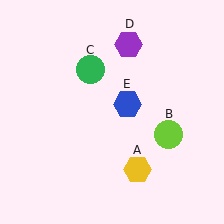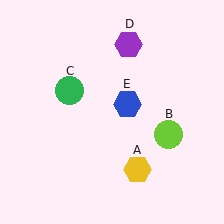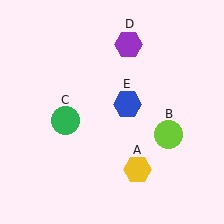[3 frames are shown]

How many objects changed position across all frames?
1 object changed position: green circle (object C).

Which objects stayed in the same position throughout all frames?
Yellow hexagon (object A) and lime circle (object B) and purple hexagon (object D) and blue hexagon (object E) remained stationary.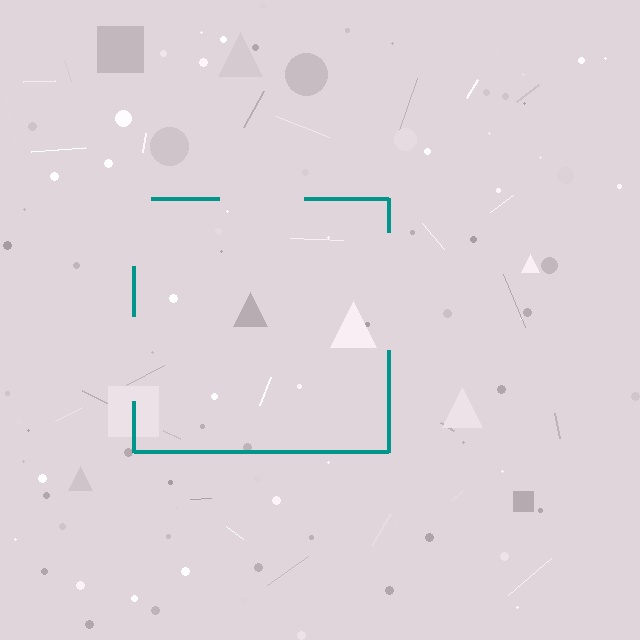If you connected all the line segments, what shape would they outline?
They would outline a square.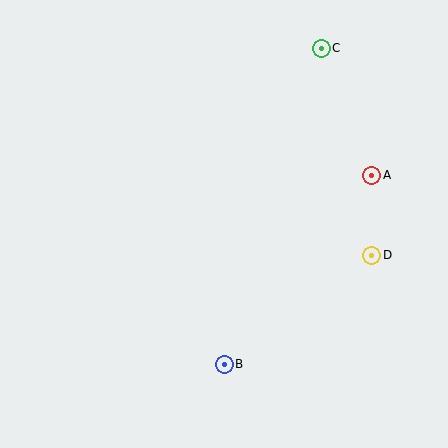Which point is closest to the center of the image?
Point B at (224, 364) is closest to the center.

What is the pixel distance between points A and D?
The distance between A and D is 80 pixels.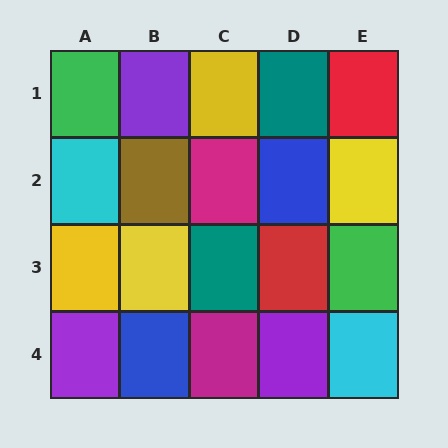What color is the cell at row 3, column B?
Yellow.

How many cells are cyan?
2 cells are cyan.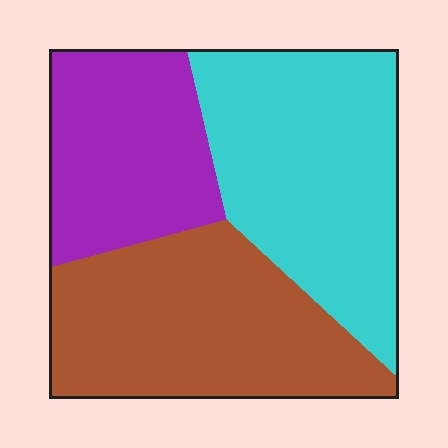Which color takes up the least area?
Purple, at roughly 25%.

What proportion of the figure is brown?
Brown covers about 35% of the figure.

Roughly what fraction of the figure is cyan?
Cyan takes up between a third and a half of the figure.